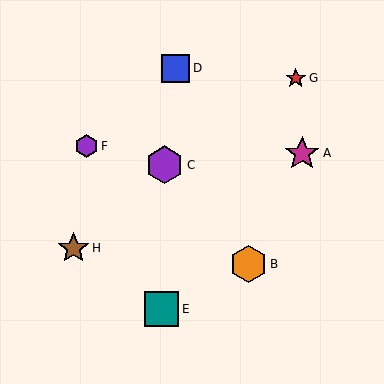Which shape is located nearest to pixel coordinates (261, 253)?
The orange hexagon (labeled B) at (248, 264) is nearest to that location.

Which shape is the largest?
The purple hexagon (labeled C) is the largest.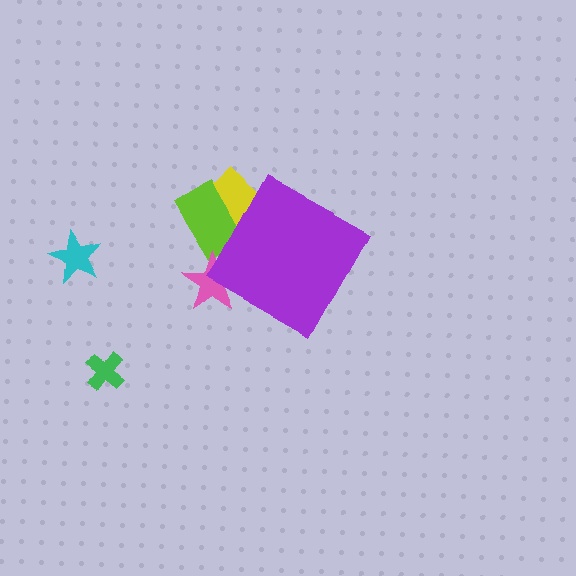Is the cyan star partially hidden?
No, the cyan star is fully visible.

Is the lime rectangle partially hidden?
Yes, the lime rectangle is partially hidden behind the purple diamond.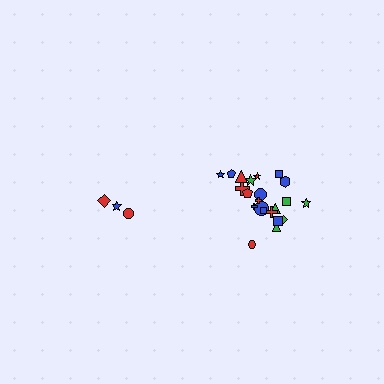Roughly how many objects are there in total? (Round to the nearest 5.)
Roughly 25 objects in total.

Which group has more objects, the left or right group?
The right group.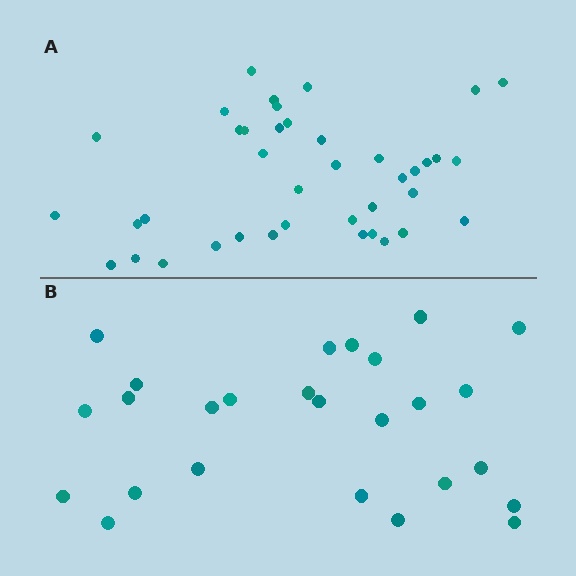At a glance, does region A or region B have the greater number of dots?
Region A (the top region) has more dots.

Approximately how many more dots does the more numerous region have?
Region A has approximately 15 more dots than region B.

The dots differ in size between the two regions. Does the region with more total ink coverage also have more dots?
No. Region B has more total ink coverage because its dots are larger, but region A actually contains more individual dots. Total area can be misleading — the number of items is what matters here.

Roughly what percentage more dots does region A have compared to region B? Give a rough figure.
About 55% more.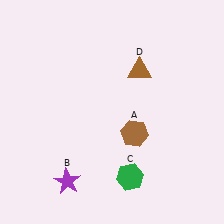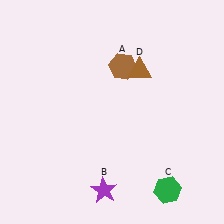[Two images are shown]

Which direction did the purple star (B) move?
The purple star (B) moved right.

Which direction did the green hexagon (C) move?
The green hexagon (C) moved right.